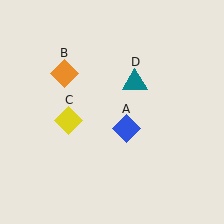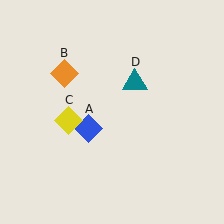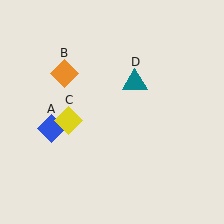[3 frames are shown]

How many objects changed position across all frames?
1 object changed position: blue diamond (object A).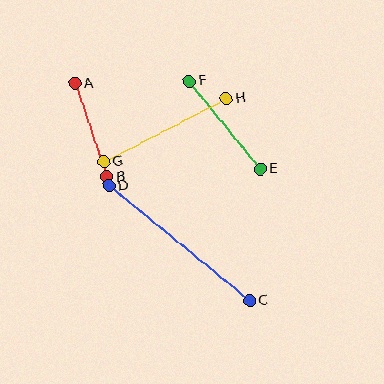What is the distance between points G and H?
The distance is approximately 137 pixels.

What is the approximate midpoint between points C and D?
The midpoint is at approximately (179, 243) pixels.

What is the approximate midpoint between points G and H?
The midpoint is at approximately (165, 130) pixels.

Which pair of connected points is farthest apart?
Points C and D are farthest apart.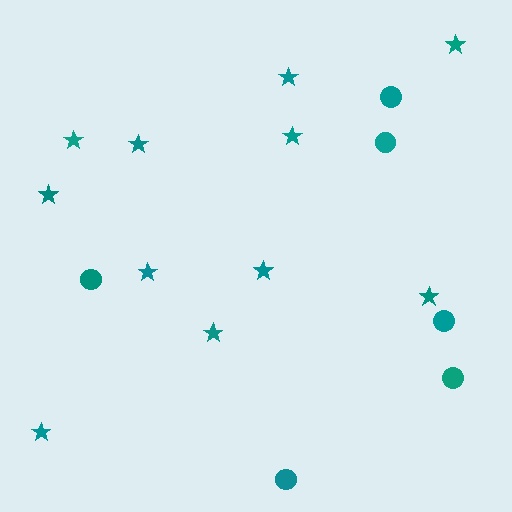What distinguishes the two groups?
There are 2 groups: one group of stars (11) and one group of circles (6).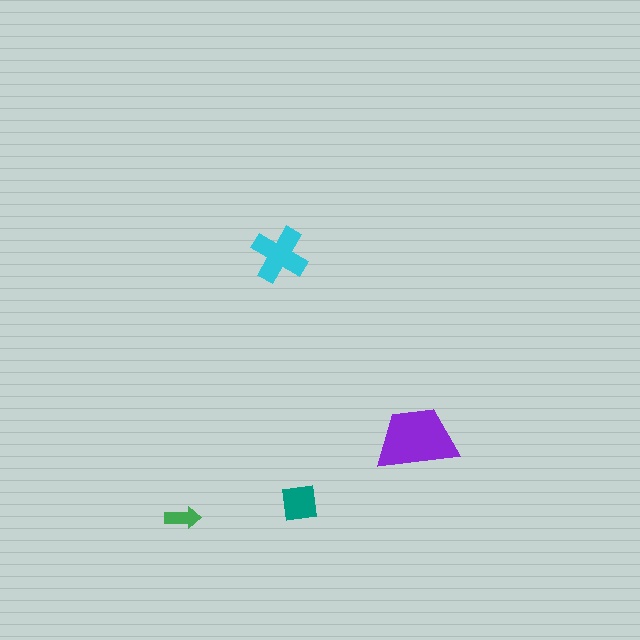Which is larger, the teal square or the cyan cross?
The cyan cross.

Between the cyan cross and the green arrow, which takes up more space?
The cyan cross.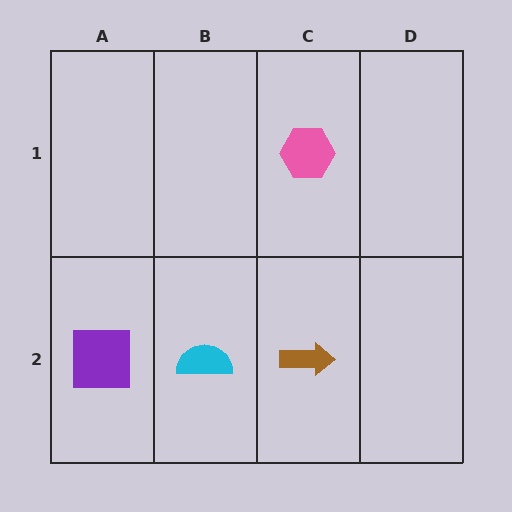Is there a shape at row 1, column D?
No, that cell is empty.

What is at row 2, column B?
A cyan semicircle.